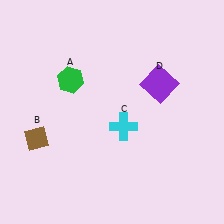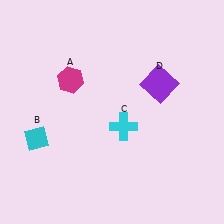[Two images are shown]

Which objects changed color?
A changed from green to magenta. B changed from brown to cyan.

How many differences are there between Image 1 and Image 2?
There are 2 differences between the two images.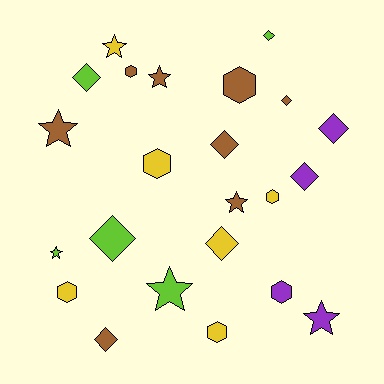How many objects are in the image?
There are 23 objects.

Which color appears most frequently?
Brown, with 8 objects.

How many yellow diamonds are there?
There is 1 yellow diamond.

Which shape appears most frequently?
Diamond, with 9 objects.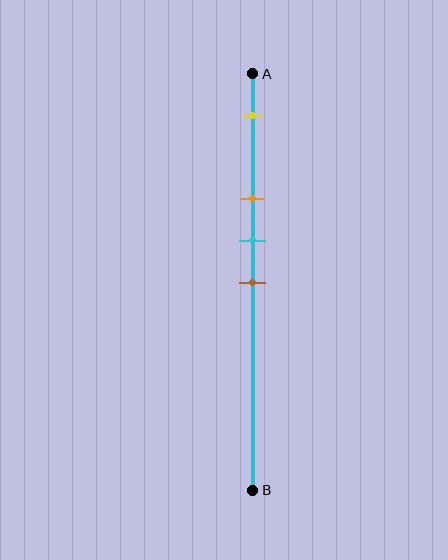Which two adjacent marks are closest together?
The cyan and brown marks are the closest adjacent pair.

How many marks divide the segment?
There are 4 marks dividing the segment.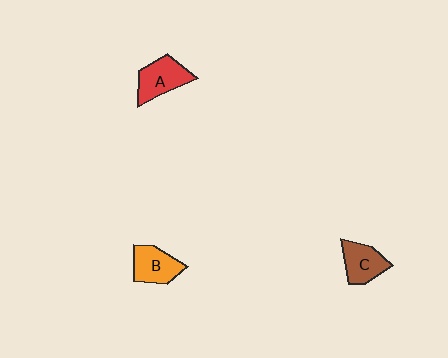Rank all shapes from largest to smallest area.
From largest to smallest: A (red), B (orange), C (brown).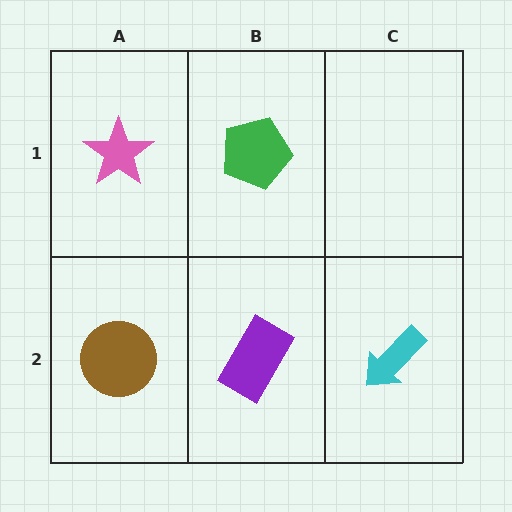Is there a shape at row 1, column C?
No, that cell is empty.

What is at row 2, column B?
A purple rectangle.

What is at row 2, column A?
A brown circle.